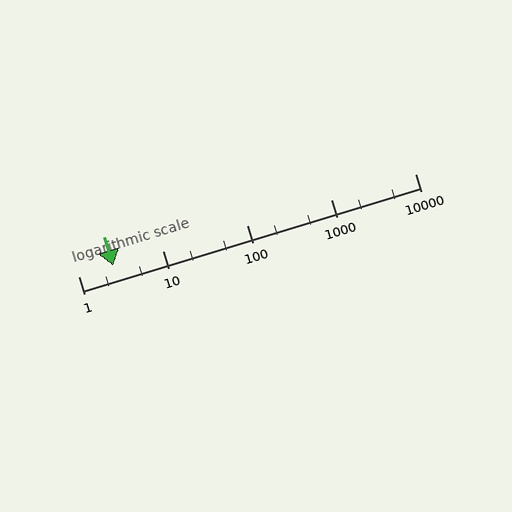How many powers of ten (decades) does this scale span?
The scale spans 4 decades, from 1 to 10000.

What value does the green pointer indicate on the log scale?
The pointer indicates approximately 2.6.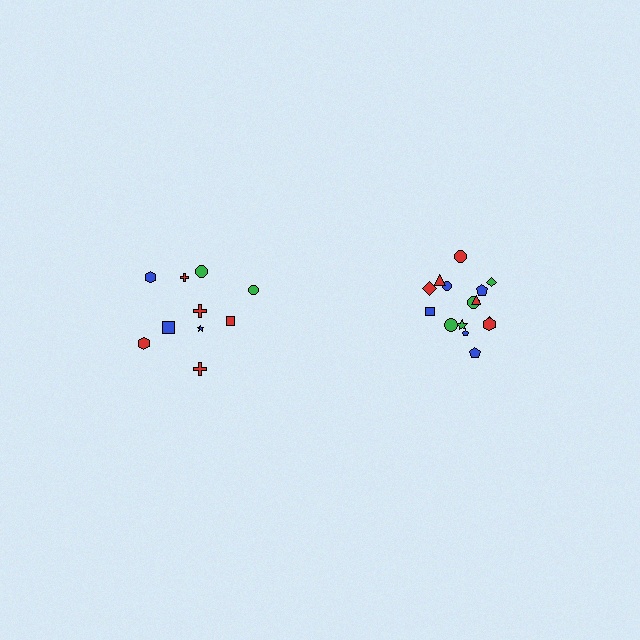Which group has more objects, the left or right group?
The right group.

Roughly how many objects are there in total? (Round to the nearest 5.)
Roughly 25 objects in total.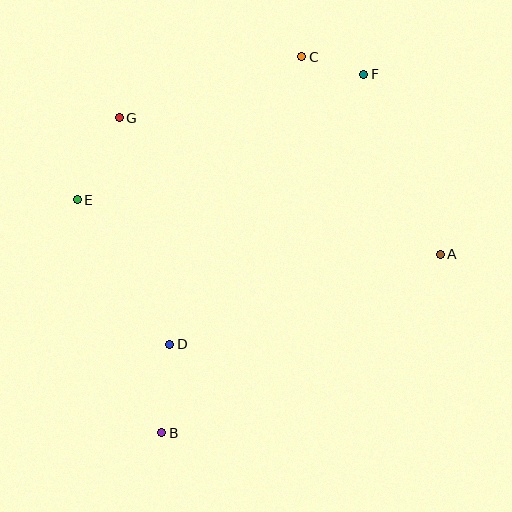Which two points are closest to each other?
Points C and F are closest to each other.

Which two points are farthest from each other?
Points B and F are farthest from each other.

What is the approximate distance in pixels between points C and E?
The distance between C and E is approximately 266 pixels.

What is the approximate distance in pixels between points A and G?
The distance between A and G is approximately 349 pixels.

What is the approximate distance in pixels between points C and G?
The distance between C and G is approximately 193 pixels.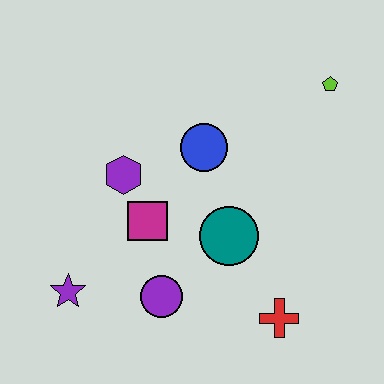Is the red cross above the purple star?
No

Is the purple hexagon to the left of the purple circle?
Yes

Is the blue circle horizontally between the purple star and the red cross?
Yes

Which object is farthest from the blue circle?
The purple star is farthest from the blue circle.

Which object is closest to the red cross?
The teal circle is closest to the red cross.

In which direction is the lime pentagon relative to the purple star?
The lime pentagon is to the right of the purple star.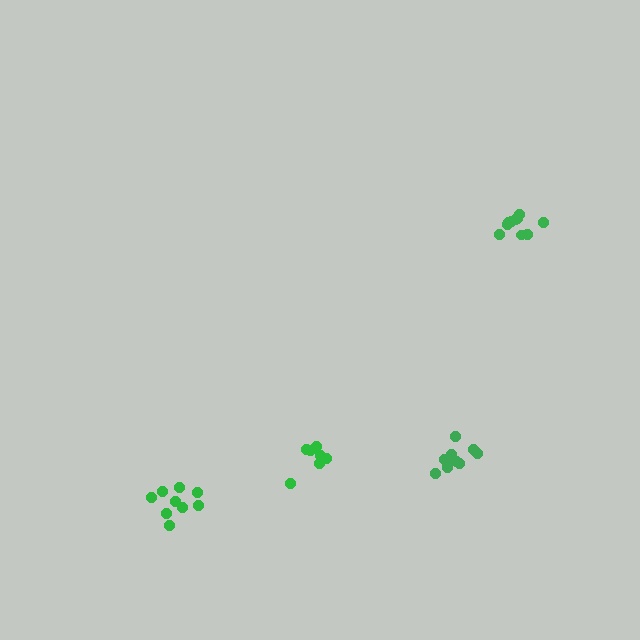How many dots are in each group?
Group 1: 9 dots, Group 2: 10 dots, Group 3: 11 dots, Group 4: 7 dots (37 total).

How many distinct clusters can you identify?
There are 4 distinct clusters.